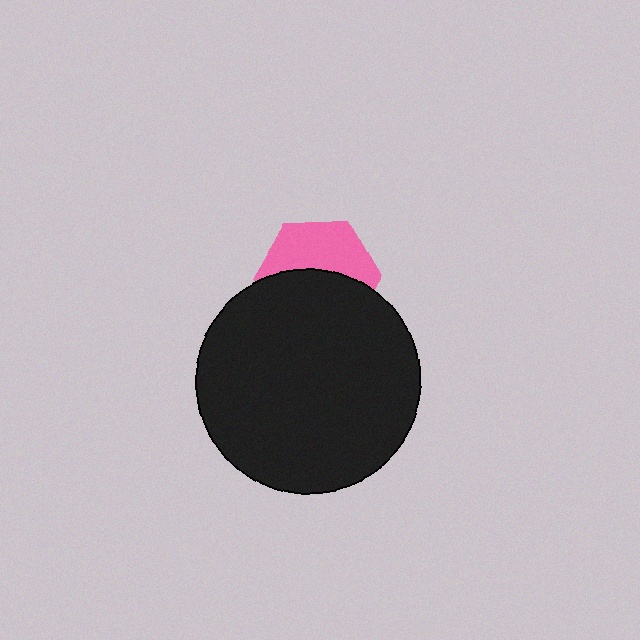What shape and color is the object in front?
The object in front is a black circle.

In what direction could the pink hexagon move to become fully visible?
The pink hexagon could move up. That would shift it out from behind the black circle entirely.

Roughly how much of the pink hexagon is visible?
About half of it is visible (roughly 46%).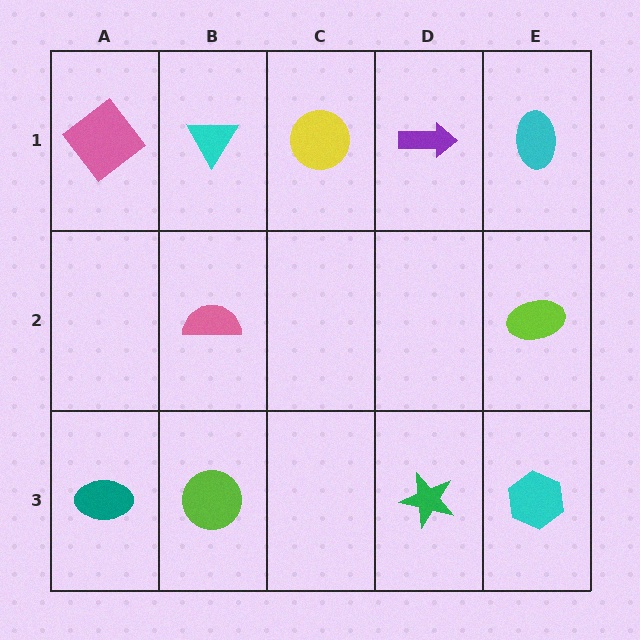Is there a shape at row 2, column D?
No, that cell is empty.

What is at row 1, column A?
A pink diamond.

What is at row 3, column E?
A cyan hexagon.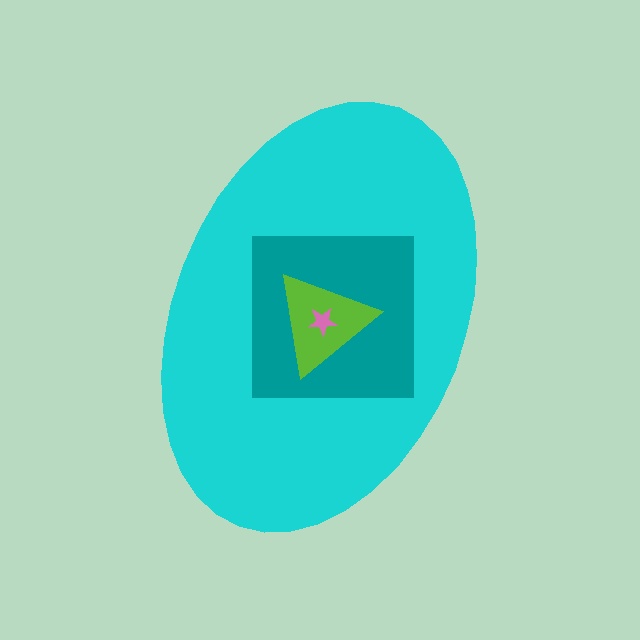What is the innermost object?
The pink star.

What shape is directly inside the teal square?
The lime triangle.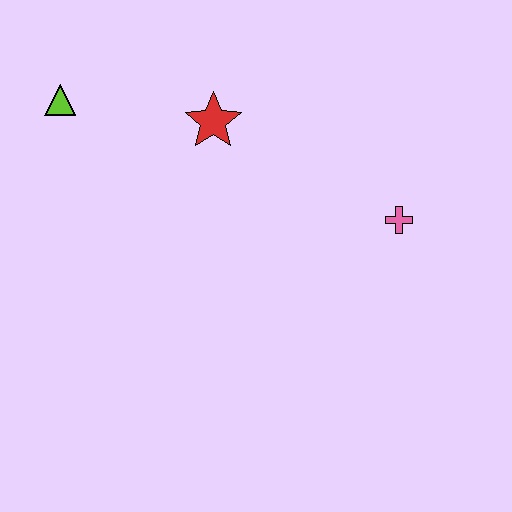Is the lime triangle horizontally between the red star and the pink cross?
No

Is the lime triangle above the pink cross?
Yes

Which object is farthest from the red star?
The pink cross is farthest from the red star.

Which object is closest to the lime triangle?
The red star is closest to the lime triangle.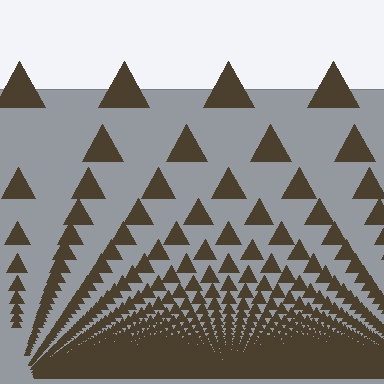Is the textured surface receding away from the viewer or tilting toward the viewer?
The surface appears to tilt toward the viewer. Texture elements get larger and sparser toward the top.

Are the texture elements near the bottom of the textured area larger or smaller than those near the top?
Smaller. The gradient is inverted — elements near the bottom are smaller and denser.